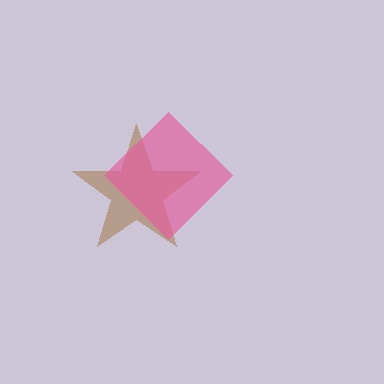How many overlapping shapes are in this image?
There are 2 overlapping shapes in the image.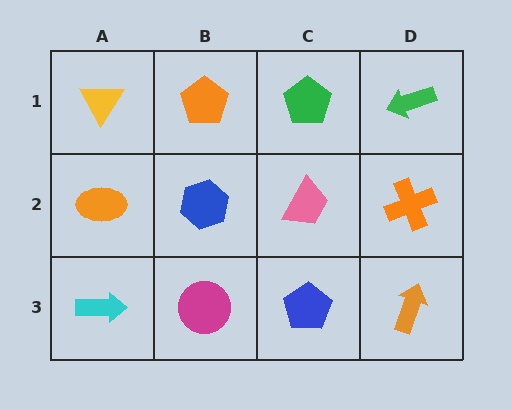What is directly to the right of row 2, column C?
An orange cross.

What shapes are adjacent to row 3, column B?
A blue hexagon (row 2, column B), a cyan arrow (row 3, column A), a blue pentagon (row 3, column C).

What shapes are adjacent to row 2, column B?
An orange pentagon (row 1, column B), a magenta circle (row 3, column B), an orange ellipse (row 2, column A), a pink trapezoid (row 2, column C).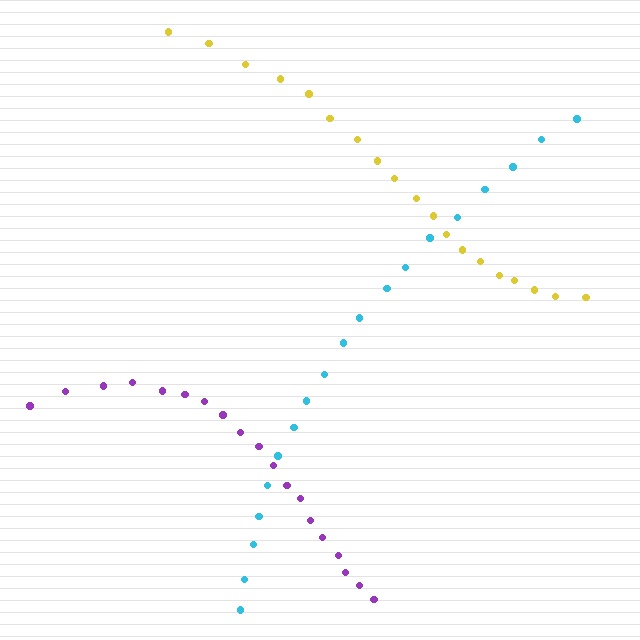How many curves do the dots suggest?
There are 3 distinct paths.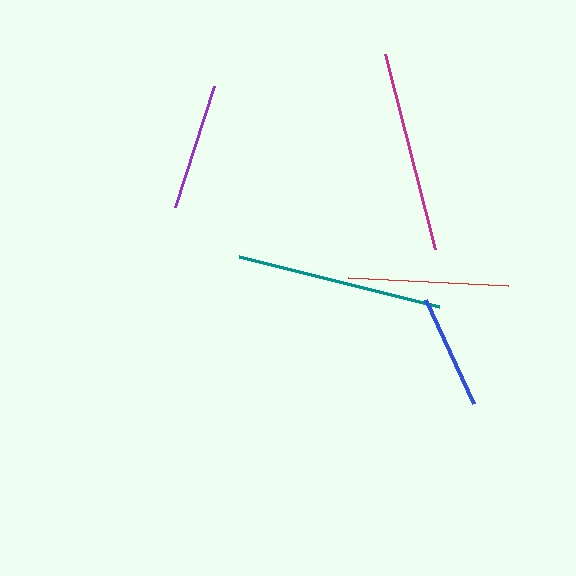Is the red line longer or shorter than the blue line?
The red line is longer than the blue line.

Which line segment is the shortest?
The blue line is the shortest at approximately 114 pixels.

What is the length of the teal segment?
The teal segment is approximately 206 pixels long.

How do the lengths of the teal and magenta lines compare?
The teal and magenta lines are approximately the same length.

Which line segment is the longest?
The teal line is the longest at approximately 206 pixels.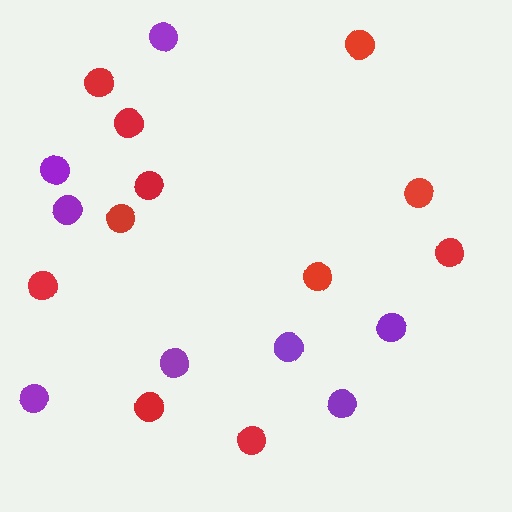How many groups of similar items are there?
There are 2 groups: one group of red circles (11) and one group of purple circles (8).